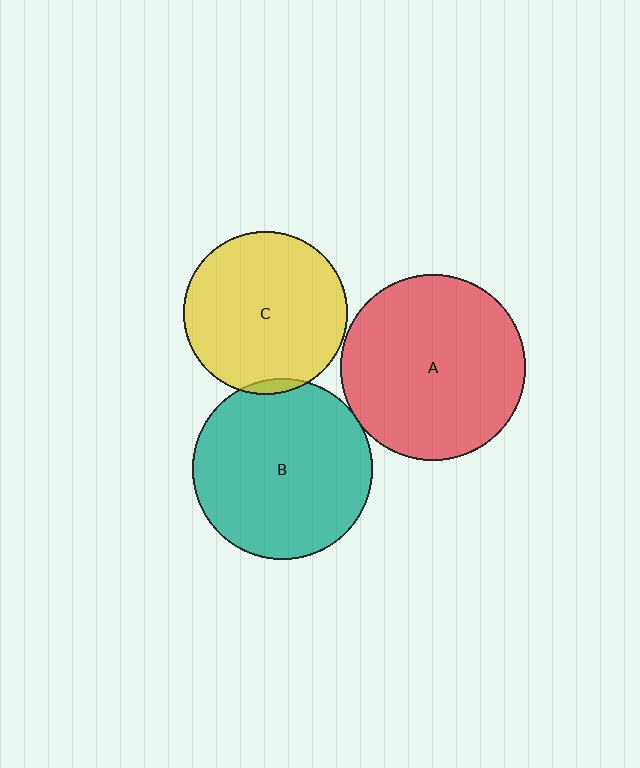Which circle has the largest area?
Circle A (red).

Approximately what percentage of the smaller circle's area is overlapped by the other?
Approximately 5%.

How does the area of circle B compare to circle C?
Approximately 1.2 times.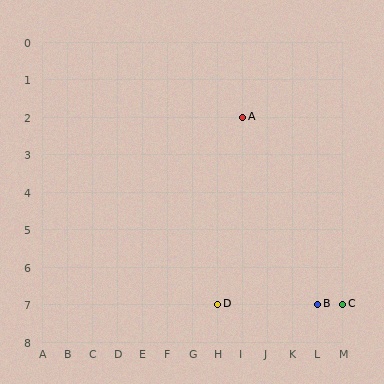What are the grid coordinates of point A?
Point A is at grid coordinates (I, 2).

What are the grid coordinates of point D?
Point D is at grid coordinates (H, 7).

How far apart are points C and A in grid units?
Points C and A are 4 columns and 5 rows apart (about 6.4 grid units diagonally).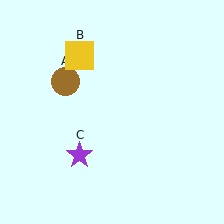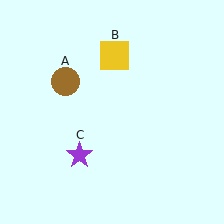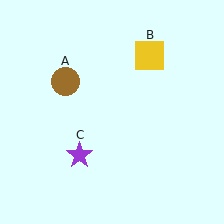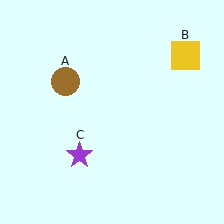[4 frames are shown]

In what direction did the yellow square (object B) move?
The yellow square (object B) moved right.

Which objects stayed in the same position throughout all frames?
Brown circle (object A) and purple star (object C) remained stationary.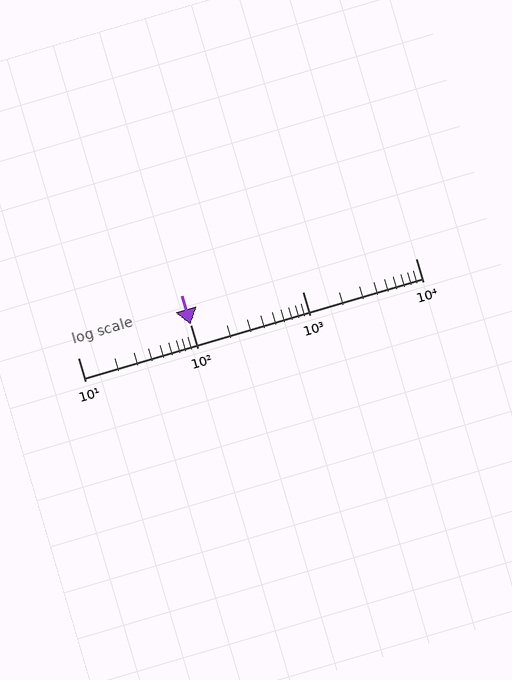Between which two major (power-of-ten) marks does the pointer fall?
The pointer is between 100 and 1000.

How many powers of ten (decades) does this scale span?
The scale spans 3 decades, from 10 to 10000.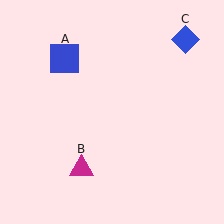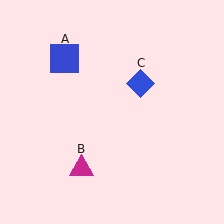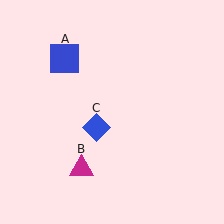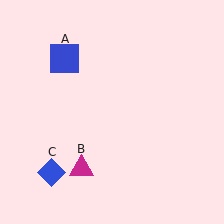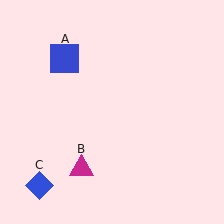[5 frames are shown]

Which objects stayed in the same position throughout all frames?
Blue square (object A) and magenta triangle (object B) remained stationary.